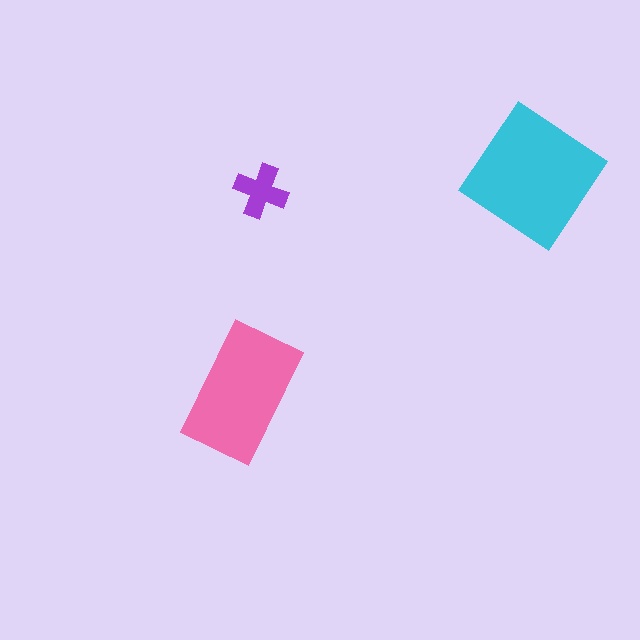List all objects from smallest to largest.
The purple cross, the pink rectangle, the cyan diamond.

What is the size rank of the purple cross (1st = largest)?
3rd.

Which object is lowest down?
The pink rectangle is bottommost.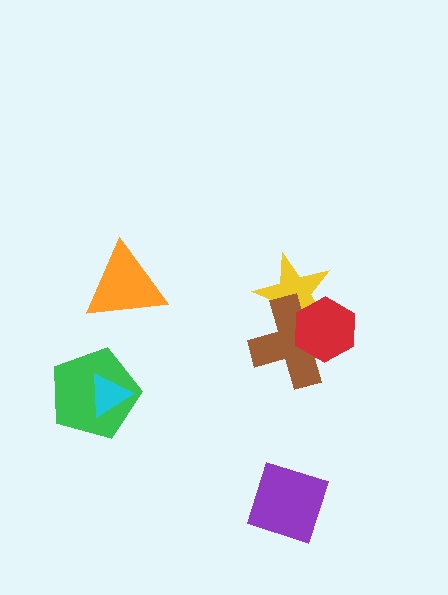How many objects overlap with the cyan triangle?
1 object overlaps with the cyan triangle.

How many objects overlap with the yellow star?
2 objects overlap with the yellow star.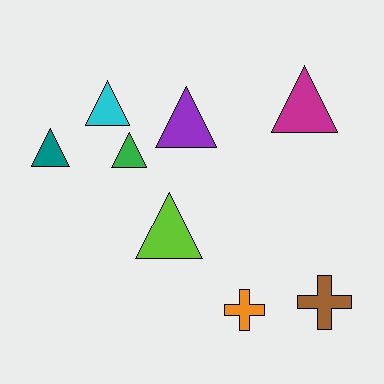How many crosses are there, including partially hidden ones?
There are 2 crosses.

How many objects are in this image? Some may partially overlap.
There are 8 objects.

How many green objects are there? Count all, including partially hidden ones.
There is 1 green object.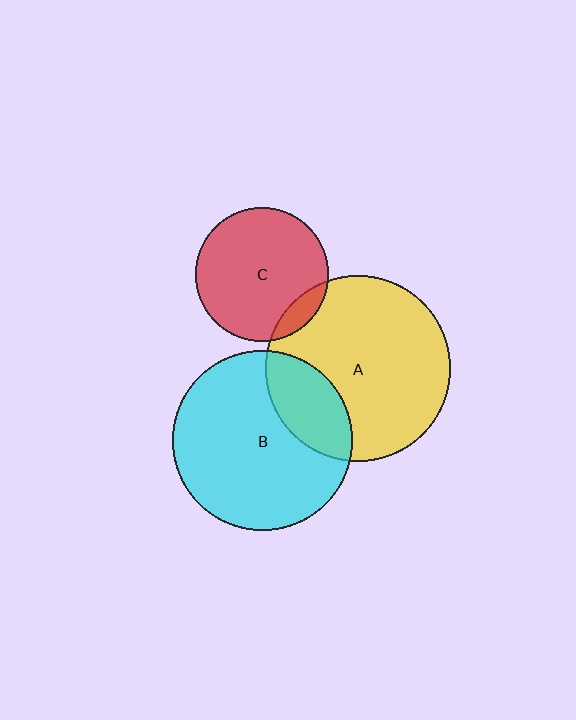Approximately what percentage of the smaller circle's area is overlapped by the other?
Approximately 25%.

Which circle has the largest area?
Circle A (yellow).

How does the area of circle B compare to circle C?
Approximately 1.8 times.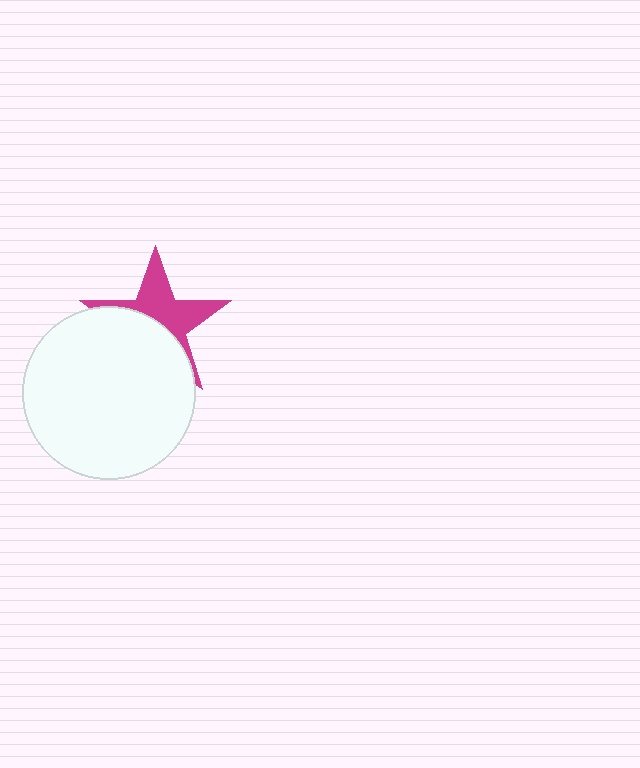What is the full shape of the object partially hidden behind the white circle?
The partially hidden object is a magenta star.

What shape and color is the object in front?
The object in front is a white circle.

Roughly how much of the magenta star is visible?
About half of it is visible (roughly 50%).